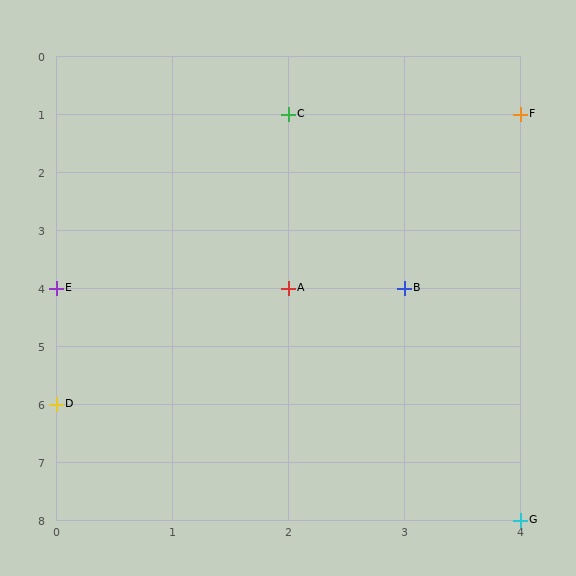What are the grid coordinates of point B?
Point B is at grid coordinates (3, 4).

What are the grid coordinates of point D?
Point D is at grid coordinates (0, 6).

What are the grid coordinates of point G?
Point G is at grid coordinates (4, 8).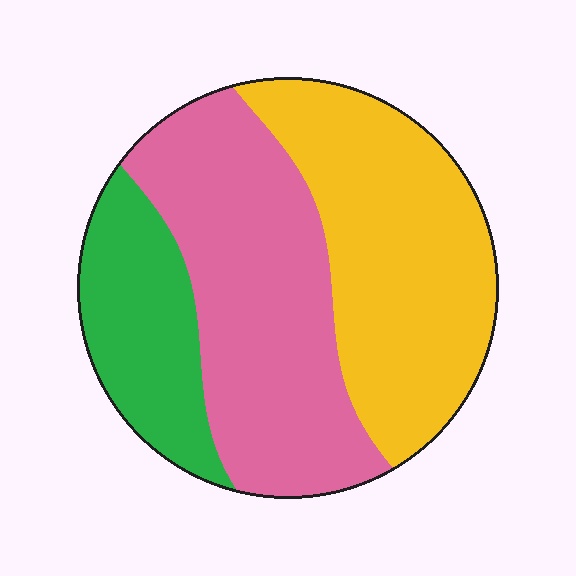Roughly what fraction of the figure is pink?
Pink takes up between a quarter and a half of the figure.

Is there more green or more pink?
Pink.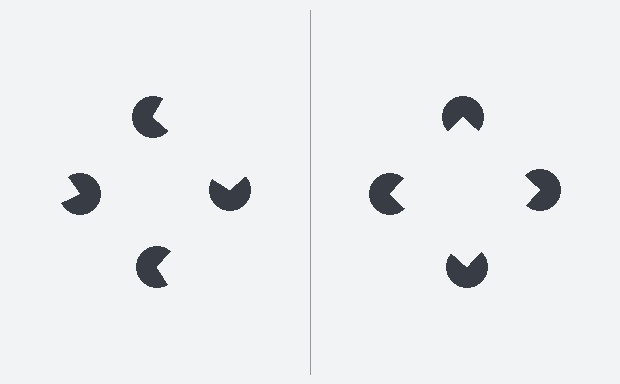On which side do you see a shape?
An illusory square appears on the right side. On the left side the wedge cuts are rotated, so no coherent shape forms.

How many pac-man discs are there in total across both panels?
8 — 4 on each side.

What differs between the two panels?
The pac-man discs are positioned identically on both sides; only the wedge orientations differ. On the right they align to a square; on the left they are misaligned.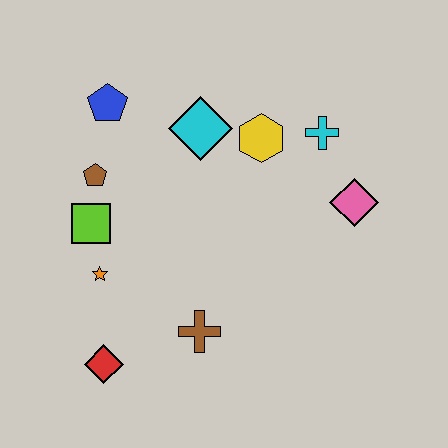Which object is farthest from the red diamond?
The cyan cross is farthest from the red diamond.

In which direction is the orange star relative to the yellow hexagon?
The orange star is to the left of the yellow hexagon.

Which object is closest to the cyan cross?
The yellow hexagon is closest to the cyan cross.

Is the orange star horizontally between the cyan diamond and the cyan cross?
No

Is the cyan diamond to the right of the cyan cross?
No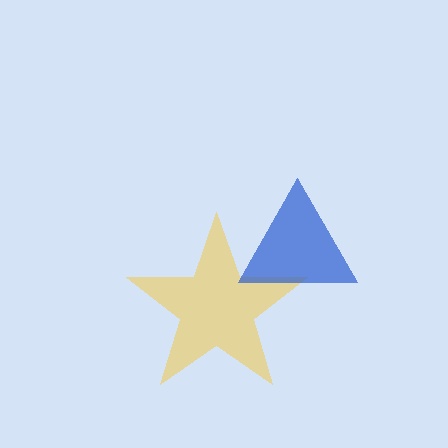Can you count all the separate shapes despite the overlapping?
Yes, there are 2 separate shapes.